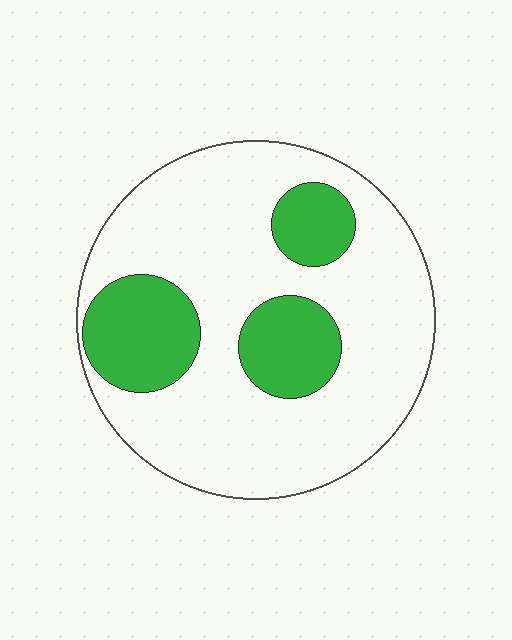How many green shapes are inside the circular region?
3.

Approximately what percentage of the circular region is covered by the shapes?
Approximately 25%.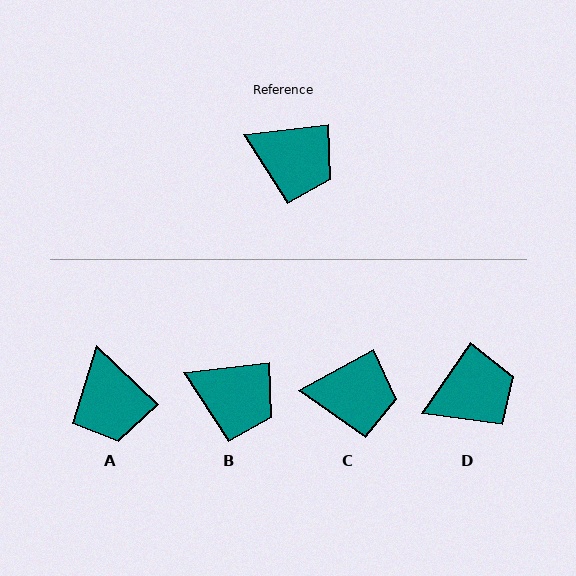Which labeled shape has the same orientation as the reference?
B.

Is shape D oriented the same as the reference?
No, it is off by about 49 degrees.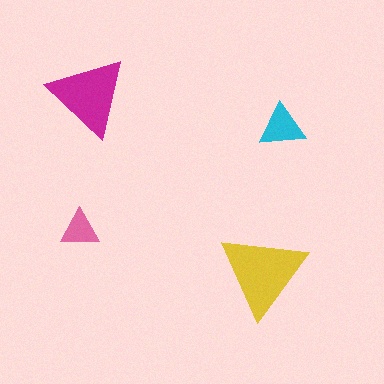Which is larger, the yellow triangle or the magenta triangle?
The yellow one.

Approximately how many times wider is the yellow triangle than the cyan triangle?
About 2 times wider.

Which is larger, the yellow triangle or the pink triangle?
The yellow one.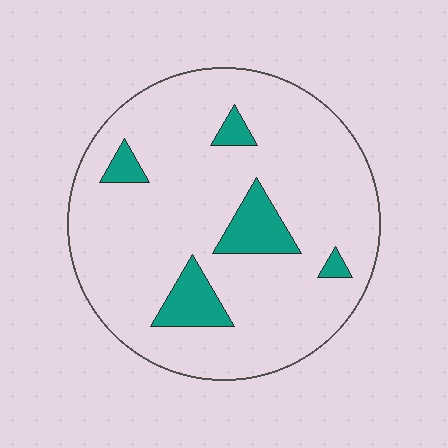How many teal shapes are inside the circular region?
5.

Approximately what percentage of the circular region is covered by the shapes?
Approximately 10%.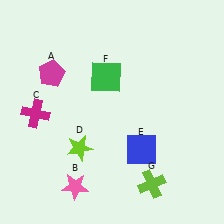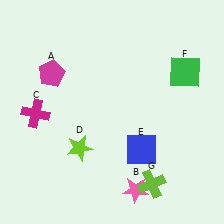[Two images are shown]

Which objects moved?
The objects that moved are: the pink star (B), the green square (F).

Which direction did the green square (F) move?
The green square (F) moved right.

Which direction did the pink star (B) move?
The pink star (B) moved right.